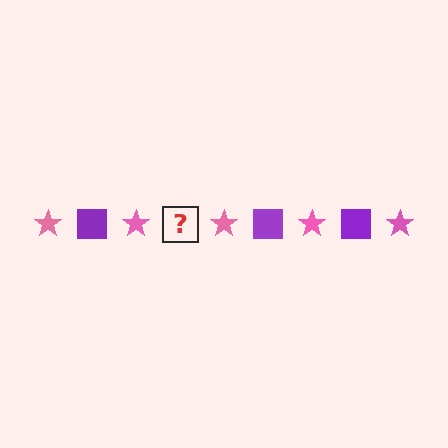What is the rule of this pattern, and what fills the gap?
The rule is that the pattern alternates between pink star and purple square. The gap should be filled with a purple square.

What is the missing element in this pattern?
The missing element is a purple square.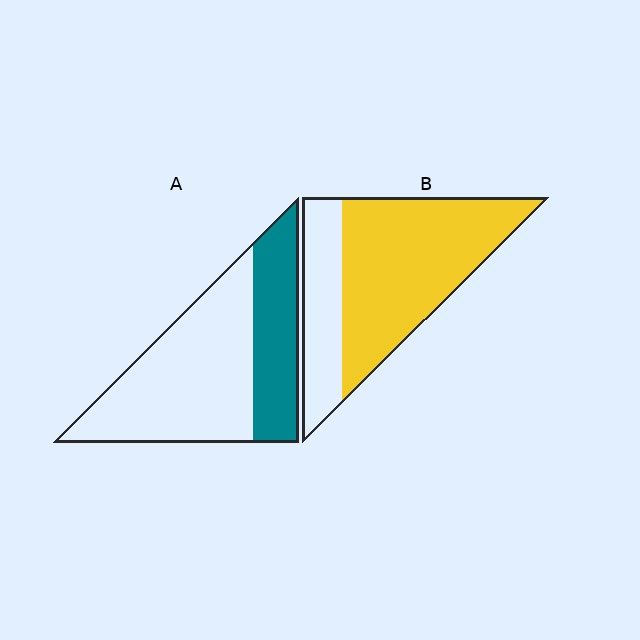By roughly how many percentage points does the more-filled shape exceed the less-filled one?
By roughly 35 percentage points (B over A).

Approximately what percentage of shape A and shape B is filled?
A is approximately 35% and B is approximately 70%.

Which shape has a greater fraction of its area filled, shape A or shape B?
Shape B.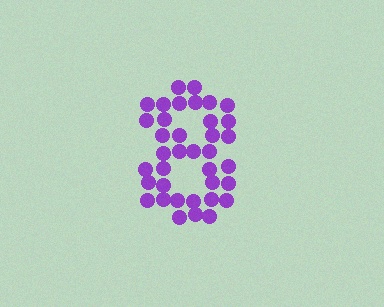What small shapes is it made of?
It is made of small circles.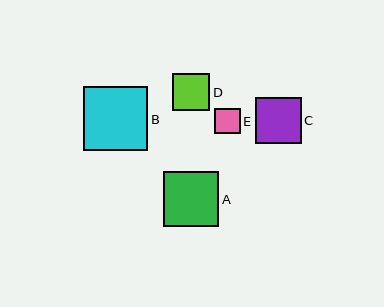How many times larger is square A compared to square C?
Square A is approximately 1.2 times the size of square C.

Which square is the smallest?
Square E is the smallest with a size of approximately 26 pixels.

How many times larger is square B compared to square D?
Square B is approximately 1.7 times the size of square D.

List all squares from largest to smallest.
From largest to smallest: B, A, C, D, E.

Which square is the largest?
Square B is the largest with a size of approximately 65 pixels.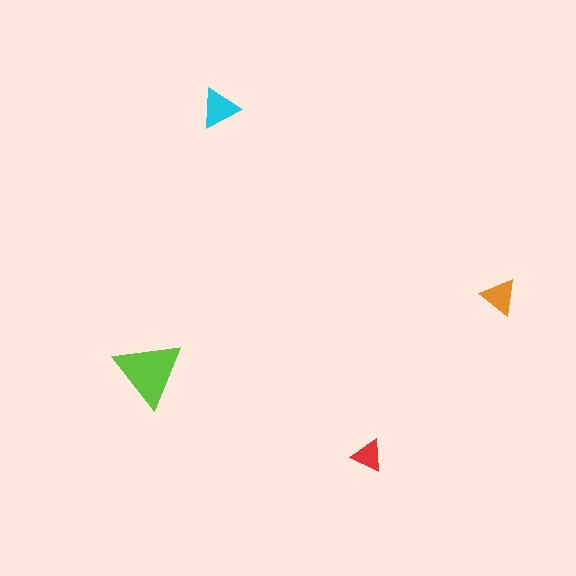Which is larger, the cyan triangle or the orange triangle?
The cyan one.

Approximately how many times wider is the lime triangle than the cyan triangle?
About 1.5 times wider.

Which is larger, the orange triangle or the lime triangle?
The lime one.